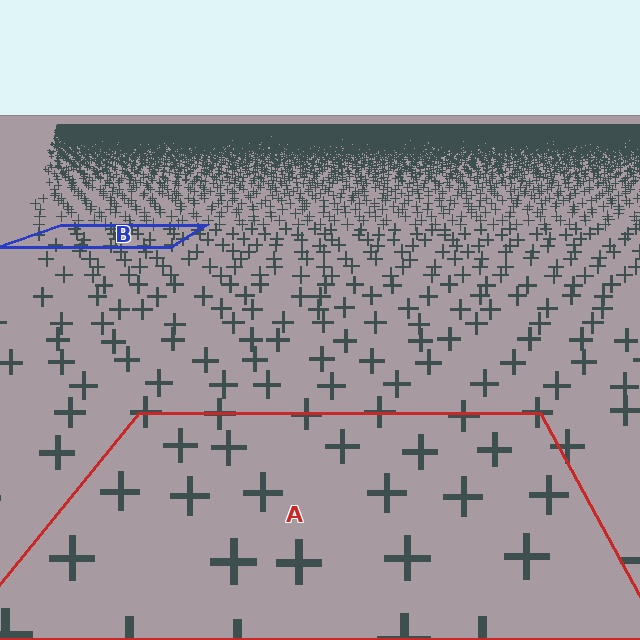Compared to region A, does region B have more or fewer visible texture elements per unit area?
Region B has more texture elements per unit area — they are packed more densely because it is farther away.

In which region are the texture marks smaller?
The texture marks are smaller in region B, because it is farther away.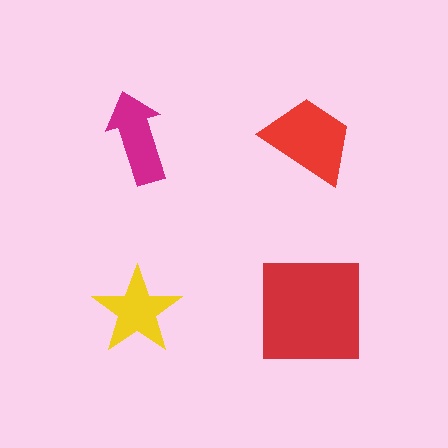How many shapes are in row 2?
2 shapes.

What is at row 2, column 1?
A yellow star.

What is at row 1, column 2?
A red trapezoid.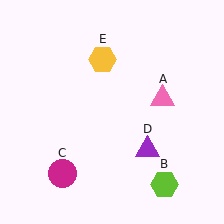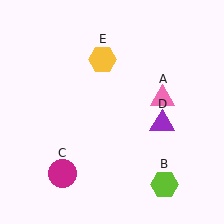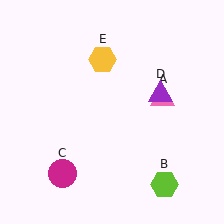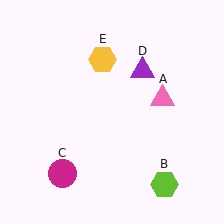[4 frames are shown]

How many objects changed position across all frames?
1 object changed position: purple triangle (object D).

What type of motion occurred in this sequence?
The purple triangle (object D) rotated counterclockwise around the center of the scene.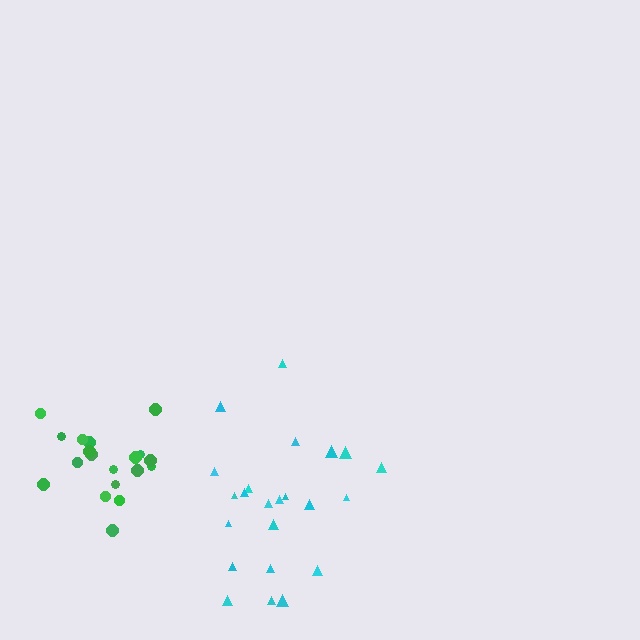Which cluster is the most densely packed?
Green.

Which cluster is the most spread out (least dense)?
Cyan.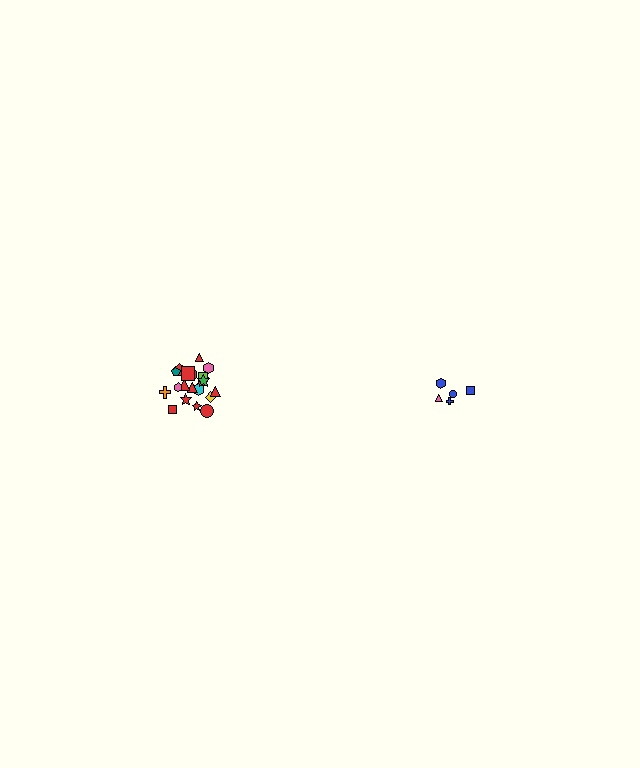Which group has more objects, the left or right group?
The left group.